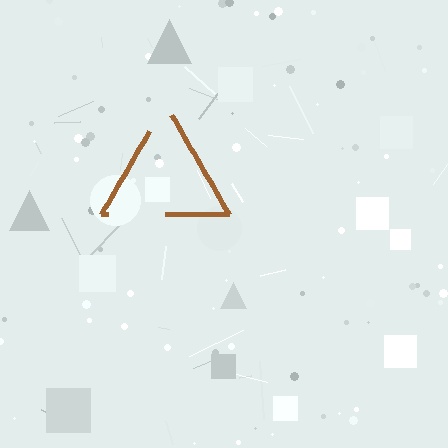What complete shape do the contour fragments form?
The contour fragments form a triangle.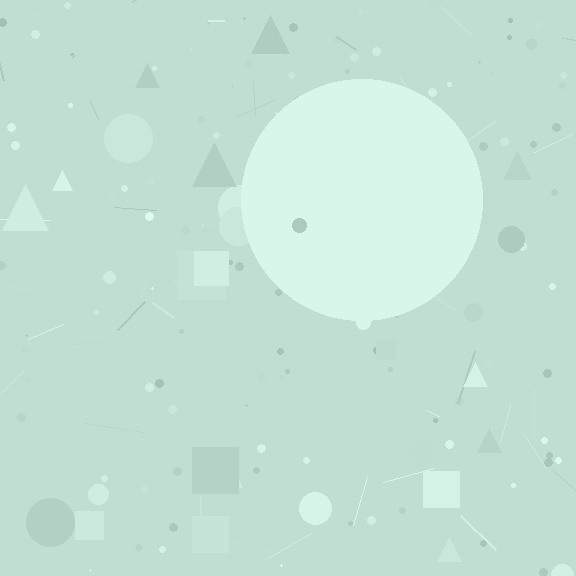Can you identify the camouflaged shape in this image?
The camouflaged shape is a circle.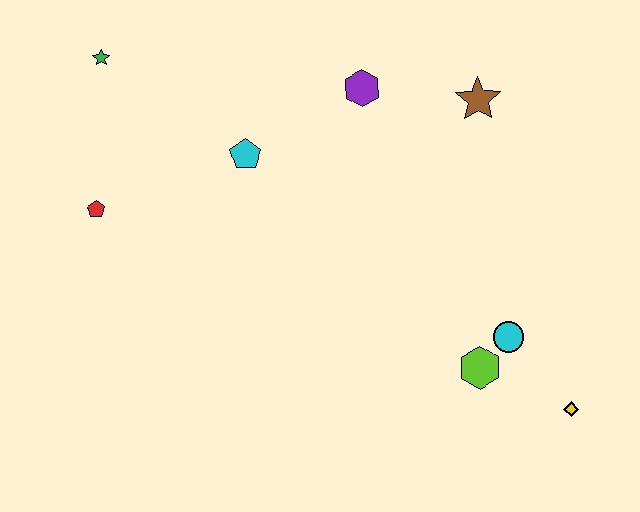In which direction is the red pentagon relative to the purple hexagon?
The red pentagon is to the left of the purple hexagon.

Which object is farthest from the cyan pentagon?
The yellow diamond is farthest from the cyan pentagon.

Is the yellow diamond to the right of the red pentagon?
Yes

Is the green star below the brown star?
No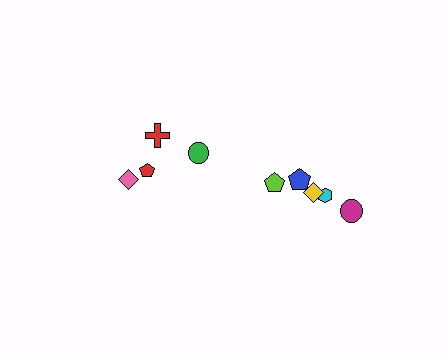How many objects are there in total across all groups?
There are 9 objects.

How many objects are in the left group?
There are 3 objects.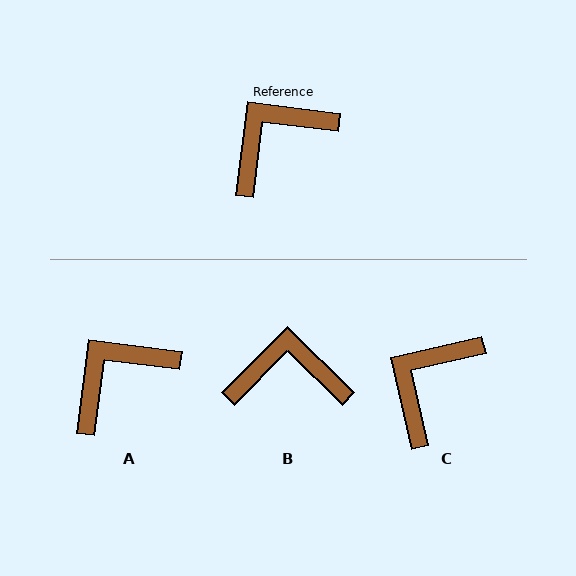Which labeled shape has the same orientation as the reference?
A.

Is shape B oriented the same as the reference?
No, it is off by about 38 degrees.